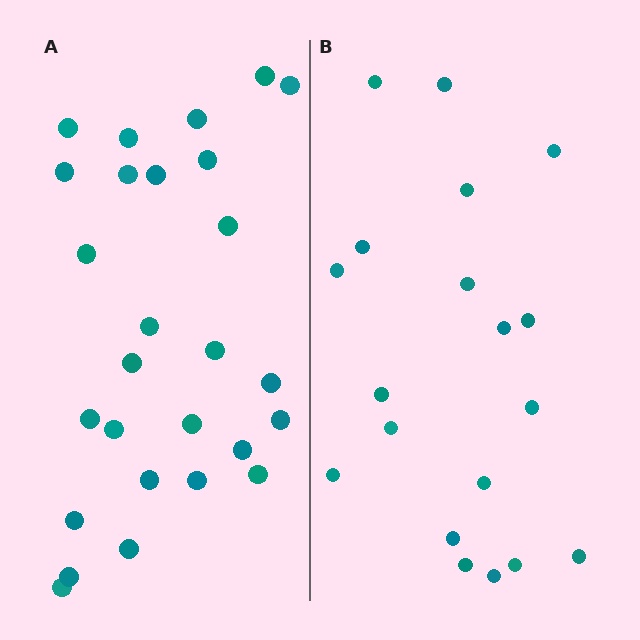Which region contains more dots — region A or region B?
Region A (the left region) has more dots.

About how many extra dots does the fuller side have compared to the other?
Region A has roughly 8 or so more dots than region B.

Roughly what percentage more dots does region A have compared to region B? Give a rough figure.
About 40% more.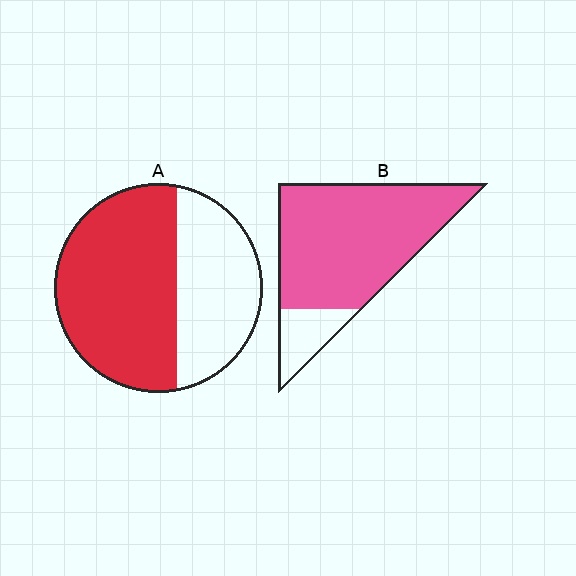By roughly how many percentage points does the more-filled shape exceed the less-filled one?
By roughly 25 percentage points (B over A).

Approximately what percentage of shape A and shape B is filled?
A is approximately 60% and B is approximately 85%.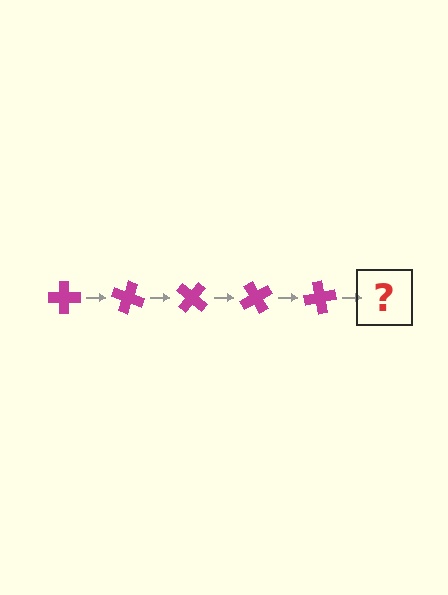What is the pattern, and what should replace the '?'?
The pattern is that the cross rotates 20 degrees each step. The '?' should be a magenta cross rotated 100 degrees.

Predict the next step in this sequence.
The next step is a magenta cross rotated 100 degrees.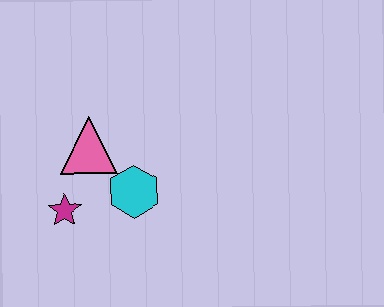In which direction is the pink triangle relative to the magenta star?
The pink triangle is above the magenta star.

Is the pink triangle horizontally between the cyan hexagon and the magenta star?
Yes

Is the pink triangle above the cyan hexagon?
Yes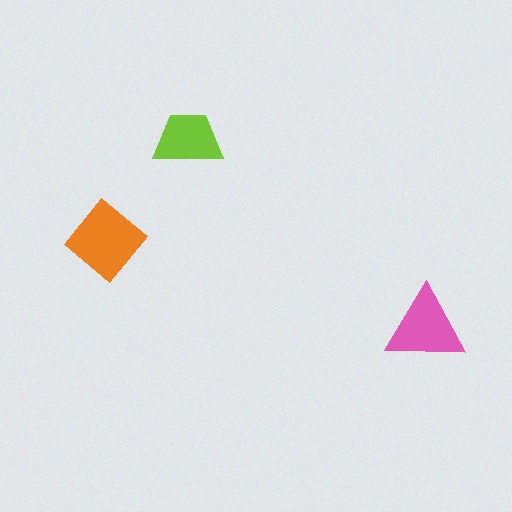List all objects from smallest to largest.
The lime trapezoid, the pink triangle, the orange diamond.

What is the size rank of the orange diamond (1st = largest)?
1st.